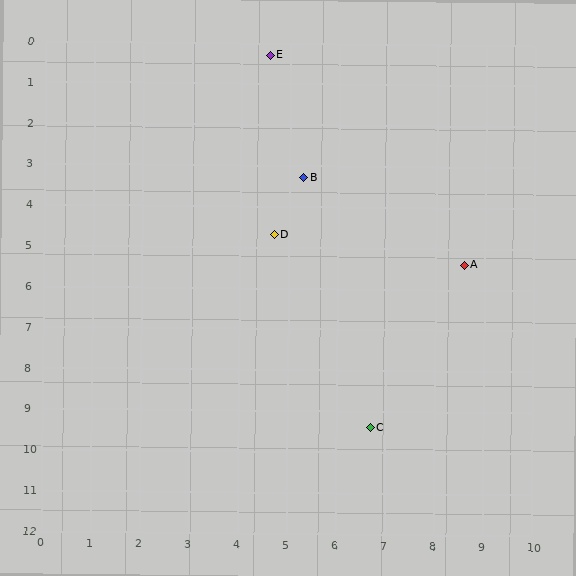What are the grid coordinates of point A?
Point A is at approximately (8.6, 5.4).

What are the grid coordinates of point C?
Point C is at approximately (6.7, 9.4).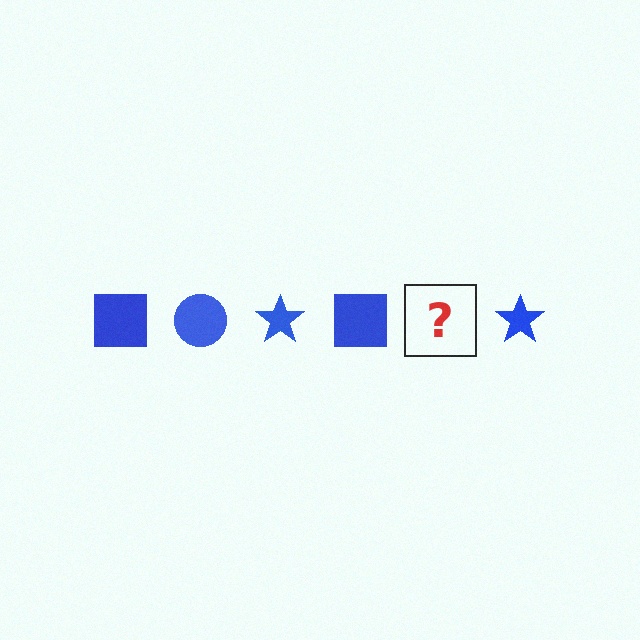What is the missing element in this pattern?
The missing element is a blue circle.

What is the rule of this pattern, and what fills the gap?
The rule is that the pattern cycles through square, circle, star shapes in blue. The gap should be filled with a blue circle.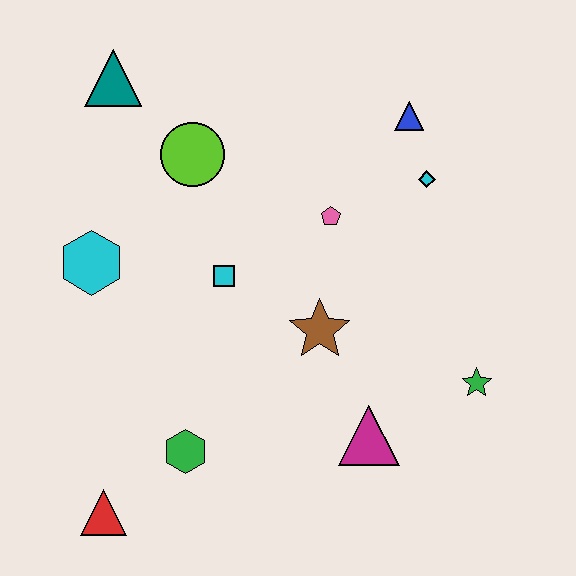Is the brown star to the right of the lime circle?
Yes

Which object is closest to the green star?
The magenta triangle is closest to the green star.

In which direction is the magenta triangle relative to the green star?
The magenta triangle is to the left of the green star.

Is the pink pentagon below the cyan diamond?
Yes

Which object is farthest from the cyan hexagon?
The green star is farthest from the cyan hexagon.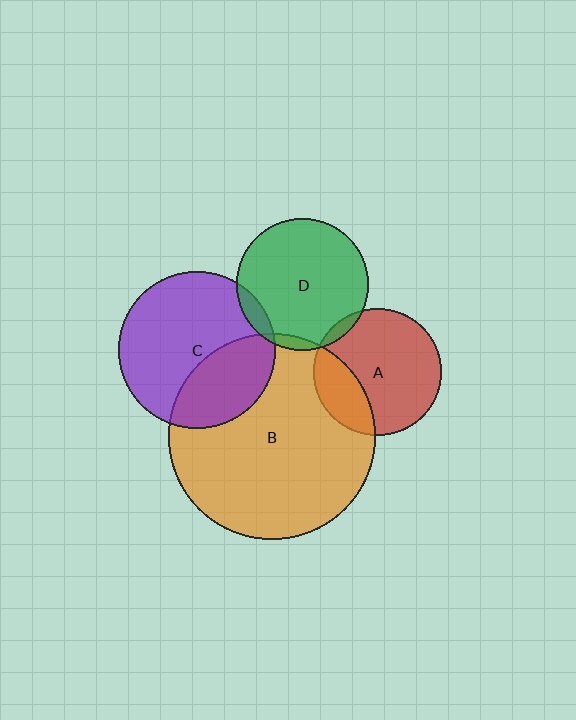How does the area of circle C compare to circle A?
Approximately 1.5 times.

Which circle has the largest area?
Circle B (orange).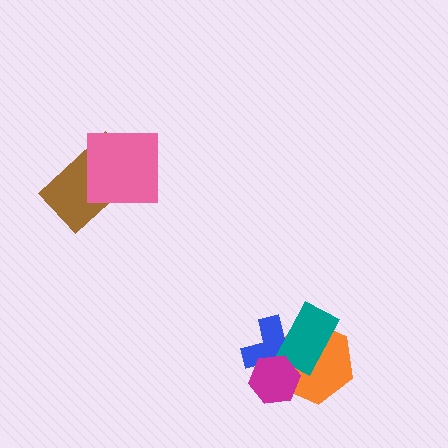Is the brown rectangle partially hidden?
Yes, it is partially covered by another shape.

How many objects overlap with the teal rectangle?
2 objects overlap with the teal rectangle.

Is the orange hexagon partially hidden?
Yes, it is partially covered by another shape.